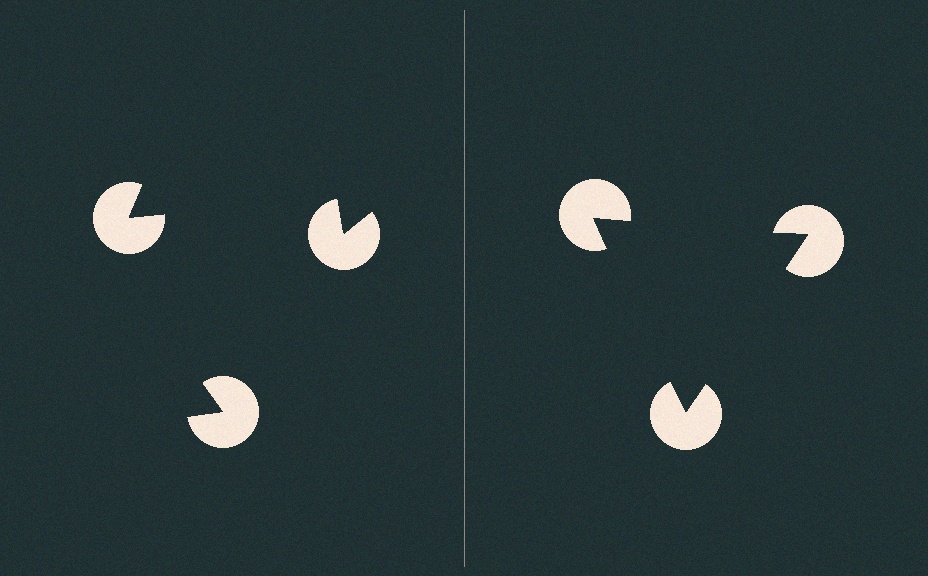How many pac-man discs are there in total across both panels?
6 — 3 on each side.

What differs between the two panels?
The pac-man discs are positioned identically on both sides; only the wedge orientations differ. On the right they align to a triangle; on the left they are misaligned.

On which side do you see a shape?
An illusory triangle appears on the right side. On the left side the wedge cuts are rotated, so no coherent shape forms.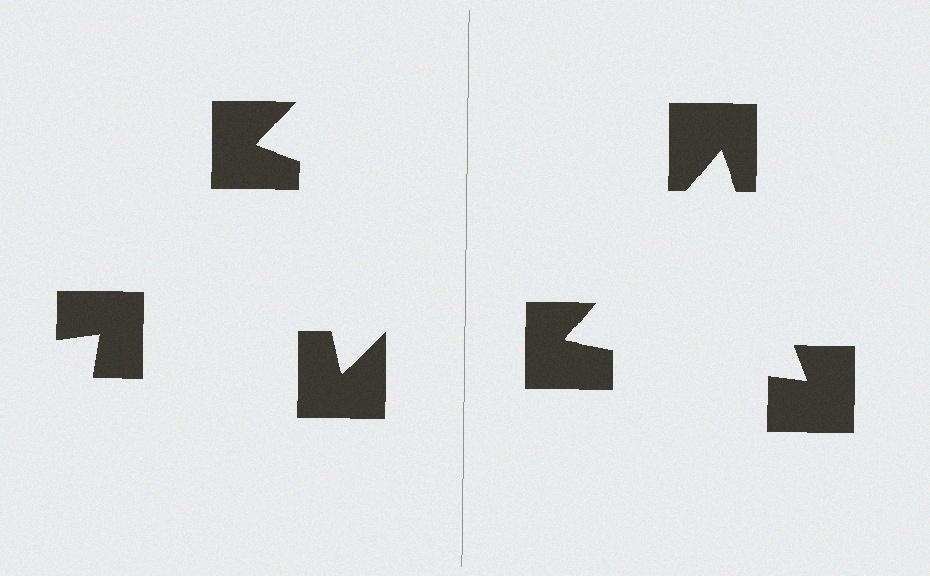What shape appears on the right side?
An illusory triangle.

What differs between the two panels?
The notched squares are positioned identically on both sides; only the wedge orientations differ. On the right they align to a triangle; on the left they are misaligned.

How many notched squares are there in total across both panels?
6 — 3 on each side.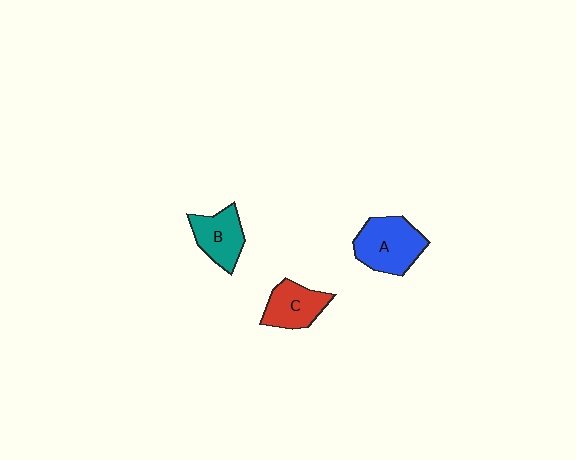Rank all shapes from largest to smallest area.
From largest to smallest: A (blue), B (teal), C (red).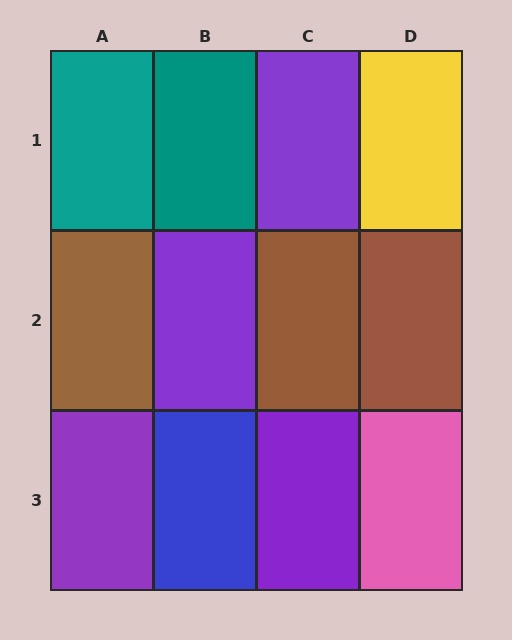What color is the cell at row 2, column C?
Brown.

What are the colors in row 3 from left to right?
Purple, blue, purple, pink.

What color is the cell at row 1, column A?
Teal.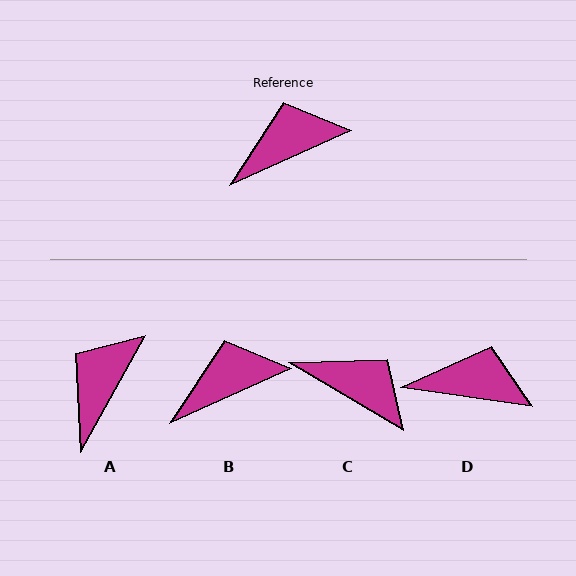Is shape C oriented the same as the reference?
No, it is off by about 55 degrees.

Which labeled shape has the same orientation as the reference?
B.